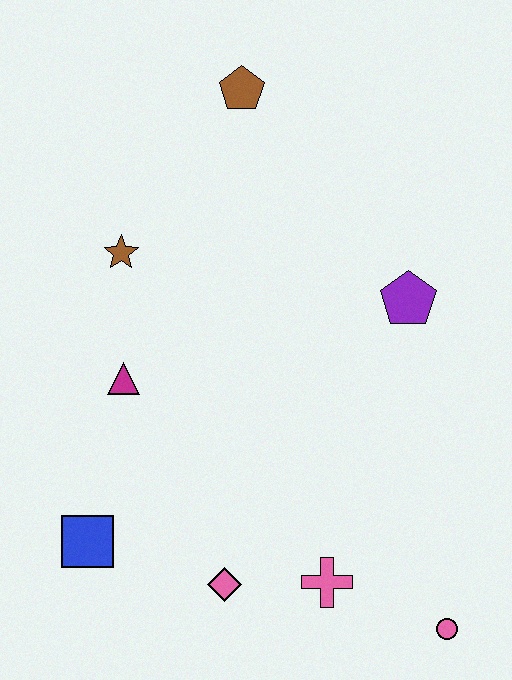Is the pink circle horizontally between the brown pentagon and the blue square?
No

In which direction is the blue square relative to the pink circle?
The blue square is to the left of the pink circle.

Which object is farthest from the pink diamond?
The brown pentagon is farthest from the pink diamond.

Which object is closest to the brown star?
The magenta triangle is closest to the brown star.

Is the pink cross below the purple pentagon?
Yes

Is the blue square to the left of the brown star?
Yes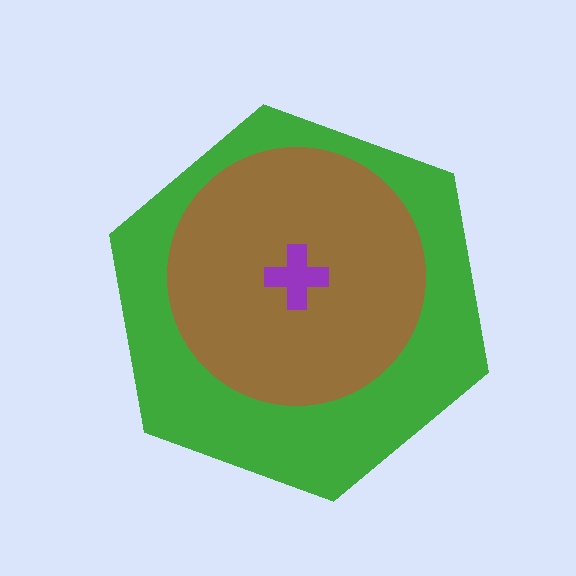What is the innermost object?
The purple cross.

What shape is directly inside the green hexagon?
The brown circle.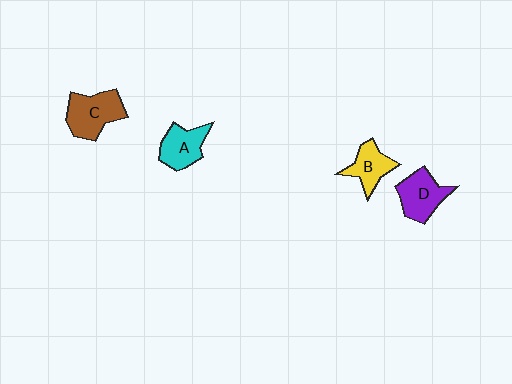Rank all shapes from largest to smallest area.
From largest to smallest: C (brown), D (purple), A (cyan), B (yellow).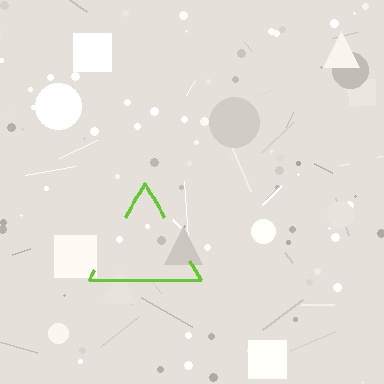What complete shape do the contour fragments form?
The contour fragments form a triangle.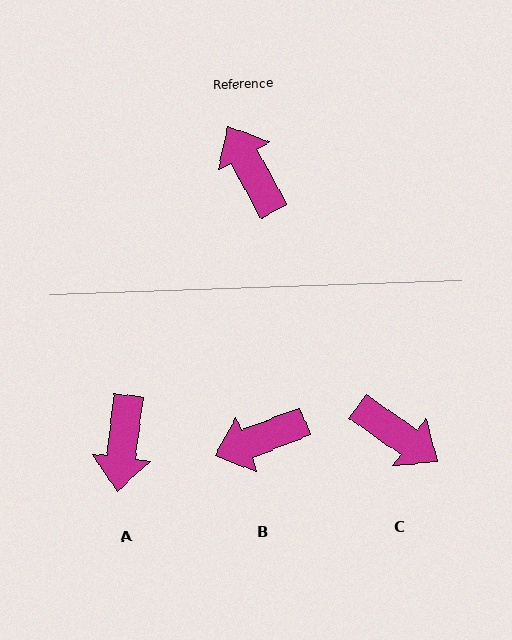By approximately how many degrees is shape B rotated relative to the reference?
Approximately 83 degrees counter-clockwise.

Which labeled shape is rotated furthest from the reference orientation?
C, about 153 degrees away.